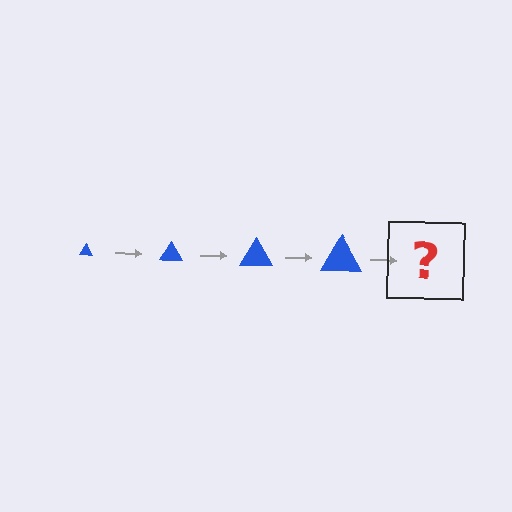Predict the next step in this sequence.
The next step is a blue triangle, larger than the previous one.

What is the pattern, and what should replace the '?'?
The pattern is that the triangle gets progressively larger each step. The '?' should be a blue triangle, larger than the previous one.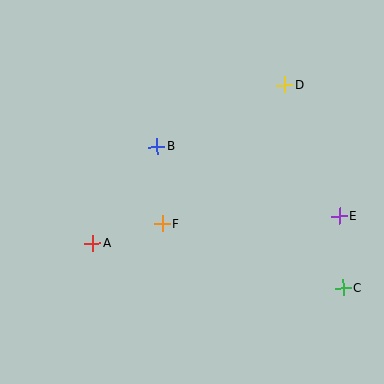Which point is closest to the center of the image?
Point F at (163, 224) is closest to the center.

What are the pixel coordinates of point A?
Point A is at (92, 244).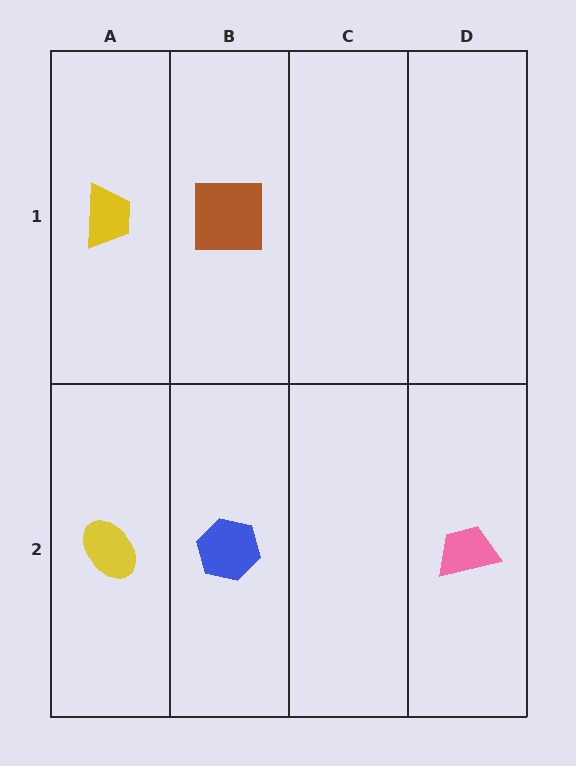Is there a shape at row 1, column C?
No, that cell is empty.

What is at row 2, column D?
A pink trapezoid.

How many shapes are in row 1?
2 shapes.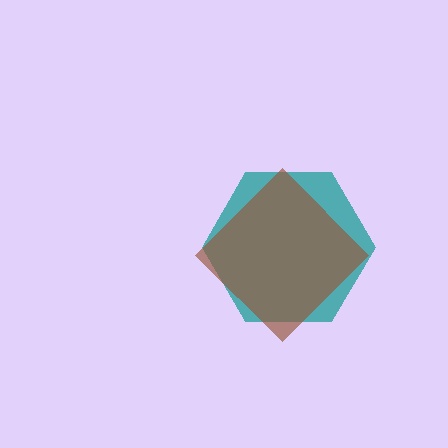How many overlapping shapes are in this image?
There are 2 overlapping shapes in the image.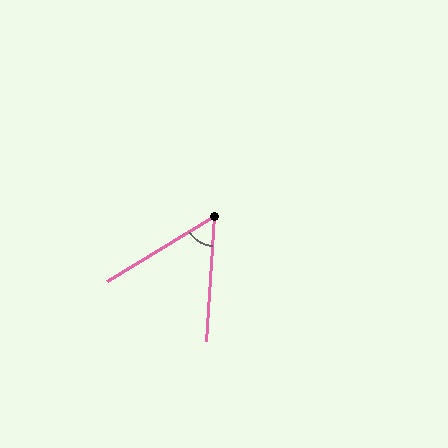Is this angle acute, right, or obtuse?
It is acute.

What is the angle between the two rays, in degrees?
Approximately 55 degrees.